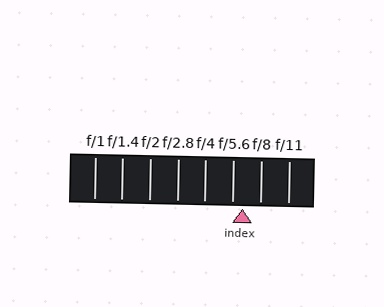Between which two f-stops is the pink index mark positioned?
The index mark is between f/5.6 and f/8.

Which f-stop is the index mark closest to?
The index mark is closest to f/5.6.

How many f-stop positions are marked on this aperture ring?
There are 8 f-stop positions marked.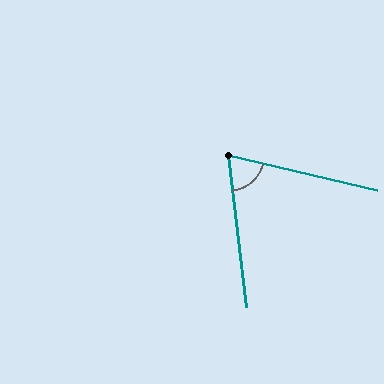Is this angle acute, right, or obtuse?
It is acute.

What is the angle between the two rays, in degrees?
Approximately 70 degrees.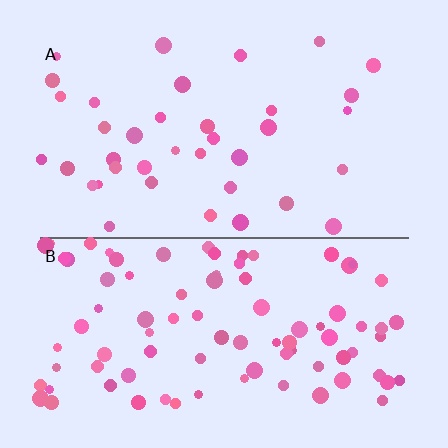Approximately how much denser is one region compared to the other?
Approximately 2.3× — region B over region A.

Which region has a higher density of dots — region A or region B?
B (the bottom).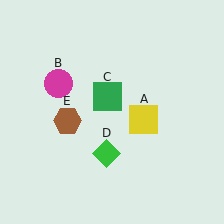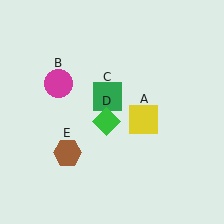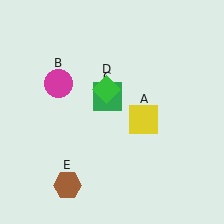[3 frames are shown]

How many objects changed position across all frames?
2 objects changed position: green diamond (object D), brown hexagon (object E).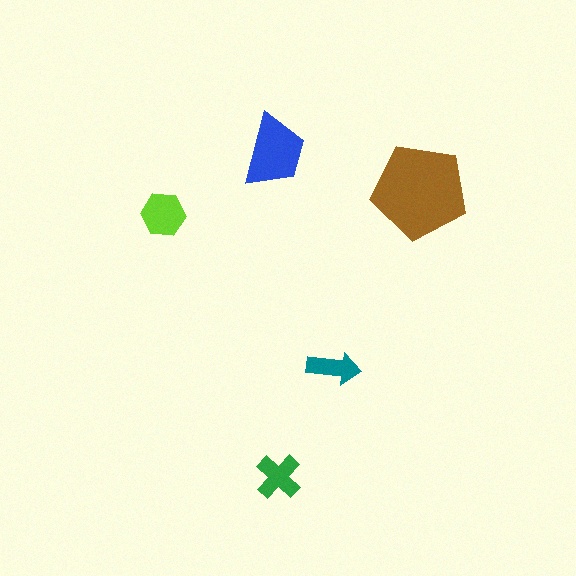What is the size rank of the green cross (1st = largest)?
4th.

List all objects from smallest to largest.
The teal arrow, the green cross, the lime hexagon, the blue trapezoid, the brown pentagon.